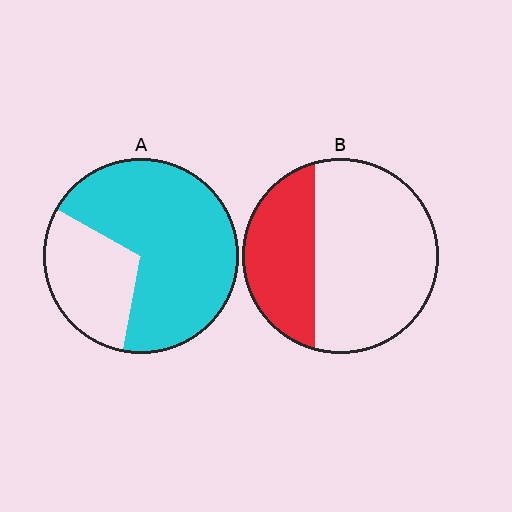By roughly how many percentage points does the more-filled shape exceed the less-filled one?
By roughly 35 percentage points (A over B).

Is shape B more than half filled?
No.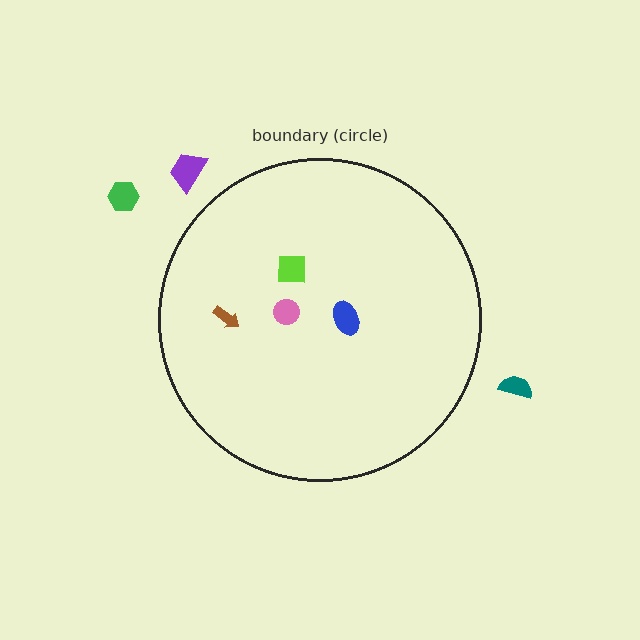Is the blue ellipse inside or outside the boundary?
Inside.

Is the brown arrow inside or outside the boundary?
Inside.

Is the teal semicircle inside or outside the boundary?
Outside.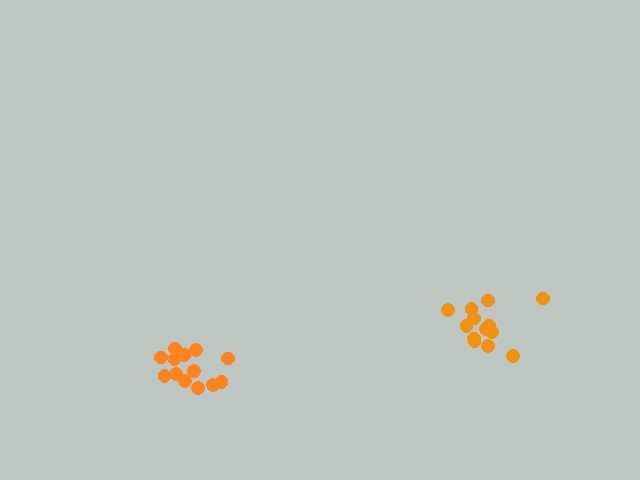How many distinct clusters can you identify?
There are 2 distinct clusters.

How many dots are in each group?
Group 1: 13 dots, Group 2: 13 dots (26 total).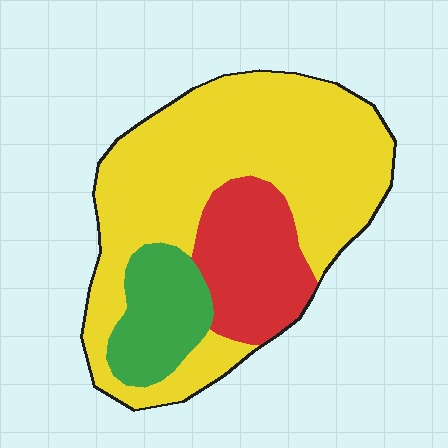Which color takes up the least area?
Green, at roughly 15%.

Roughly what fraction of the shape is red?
Red covers roughly 20% of the shape.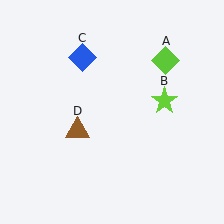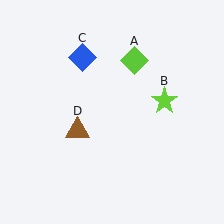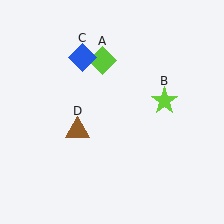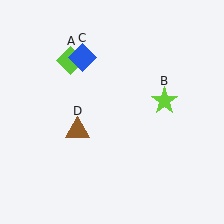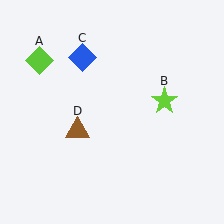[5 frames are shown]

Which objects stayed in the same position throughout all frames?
Lime star (object B) and blue diamond (object C) and brown triangle (object D) remained stationary.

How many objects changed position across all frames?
1 object changed position: lime diamond (object A).